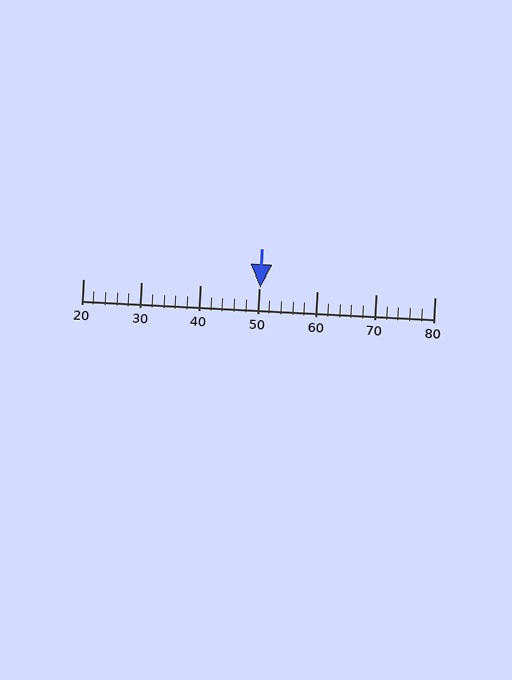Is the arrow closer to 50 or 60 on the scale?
The arrow is closer to 50.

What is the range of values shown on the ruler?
The ruler shows values from 20 to 80.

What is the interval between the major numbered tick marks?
The major tick marks are spaced 10 units apart.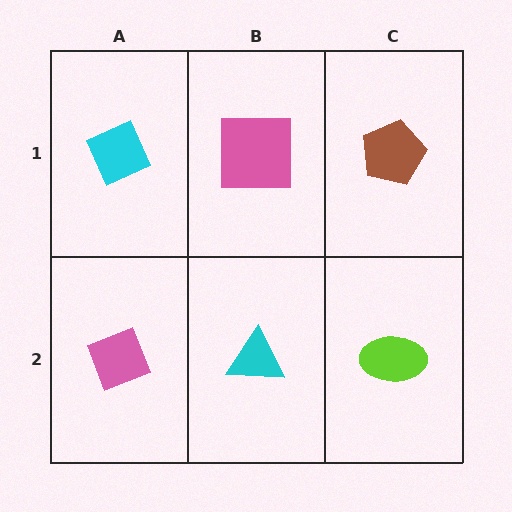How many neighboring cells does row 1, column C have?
2.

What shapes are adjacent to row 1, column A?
A pink diamond (row 2, column A), a pink square (row 1, column B).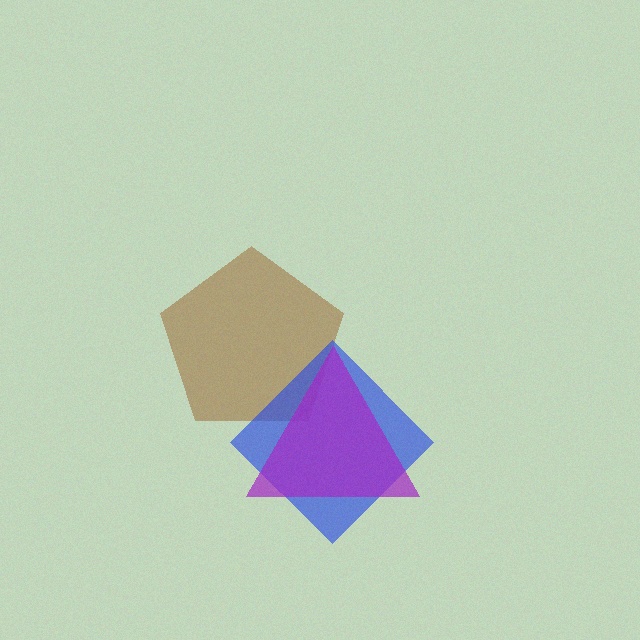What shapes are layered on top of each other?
The layered shapes are: a brown pentagon, a blue diamond, a purple triangle.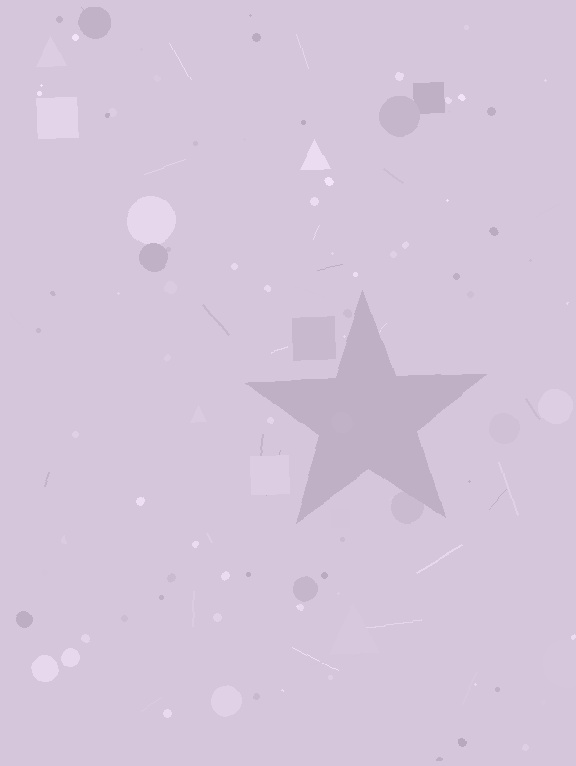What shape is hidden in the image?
A star is hidden in the image.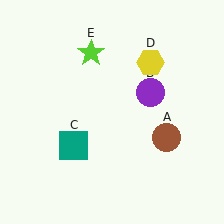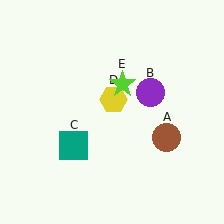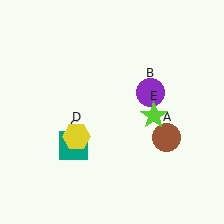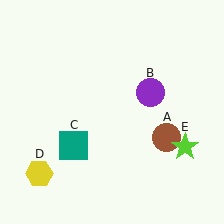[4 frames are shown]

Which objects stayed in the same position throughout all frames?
Brown circle (object A) and purple circle (object B) and teal square (object C) remained stationary.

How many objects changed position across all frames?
2 objects changed position: yellow hexagon (object D), lime star (object E).